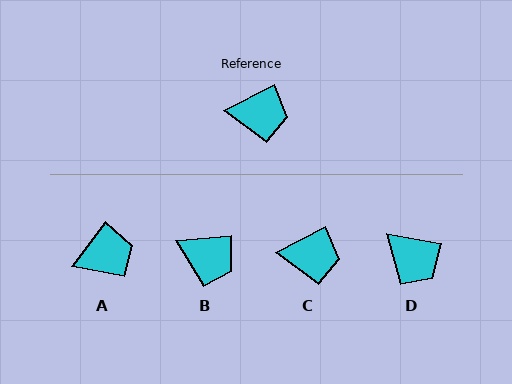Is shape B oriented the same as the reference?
No, it is off by about 22 degrees.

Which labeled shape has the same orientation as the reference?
C.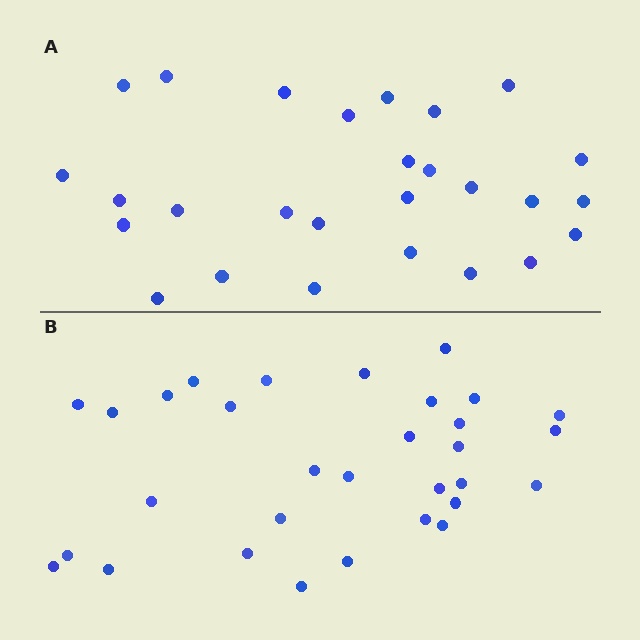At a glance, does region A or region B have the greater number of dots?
Region B (the bottom region) has more dots.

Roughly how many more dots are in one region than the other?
Region B has about 4 more dots than region A.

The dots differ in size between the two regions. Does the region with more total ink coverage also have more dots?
No. Region A has more total ink coverage because its dots are larger, but region B actually contains more individual dots. Total area can be misleading — the number of items is what matters here.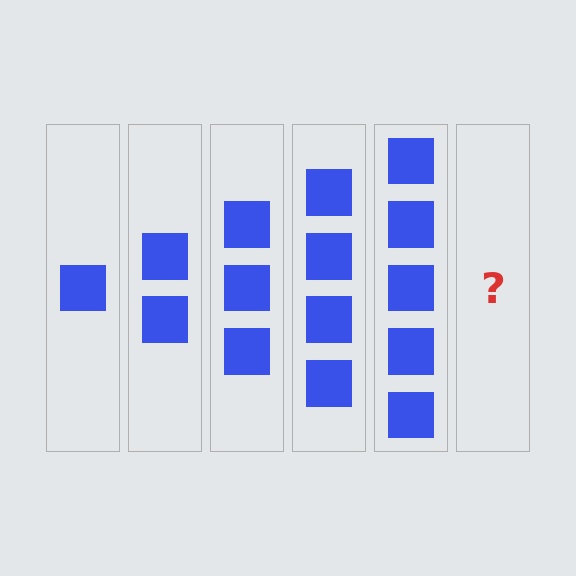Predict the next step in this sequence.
The next step is 6 squares.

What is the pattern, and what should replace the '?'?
The pattern is that each step adds one more square. The '?' should be 6 squares.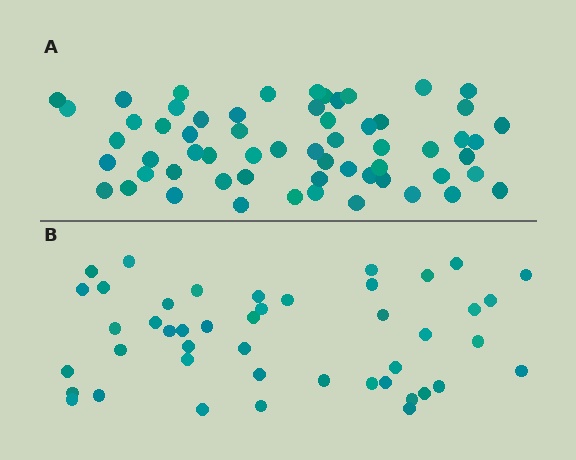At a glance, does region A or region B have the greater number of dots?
Region A (the top region) has more dots.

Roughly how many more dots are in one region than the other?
Region A has approximately 15 more dots than region B.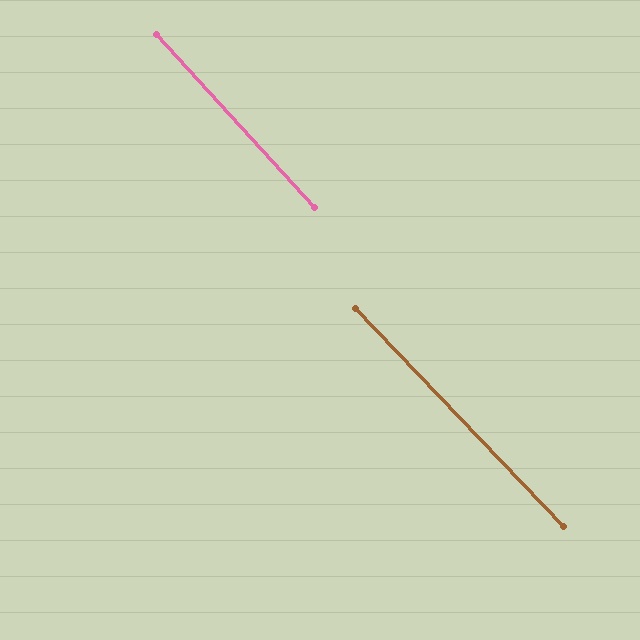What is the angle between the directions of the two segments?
Approximately 1 degree.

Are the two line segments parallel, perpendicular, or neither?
Parallel — their directions differ by only 1.3°.